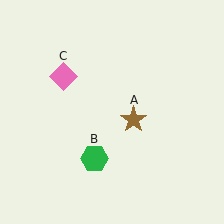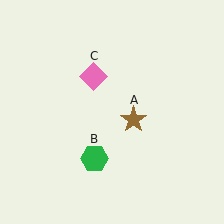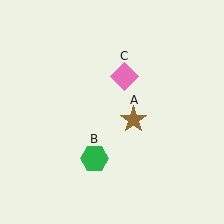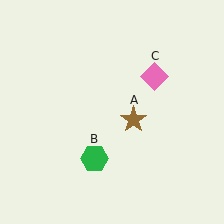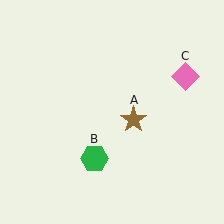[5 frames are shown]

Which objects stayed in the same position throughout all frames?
Brown star (object A) and green hexagon (object B) remained stationary.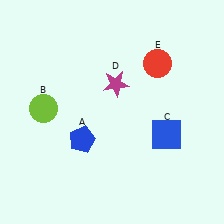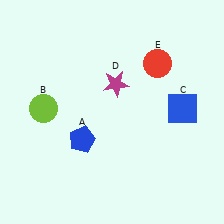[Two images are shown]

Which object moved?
The blue square (C) moved up.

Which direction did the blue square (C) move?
The blue square (C) moved up.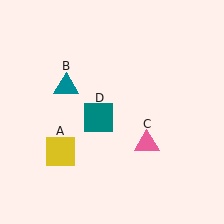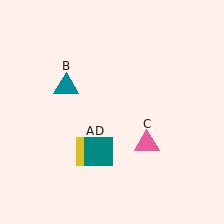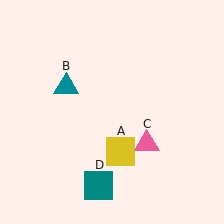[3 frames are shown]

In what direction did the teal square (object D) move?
The teal square (object D) moved down.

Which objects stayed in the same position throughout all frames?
Teal triangle (object B) and pink triangle (object C) remained stationary.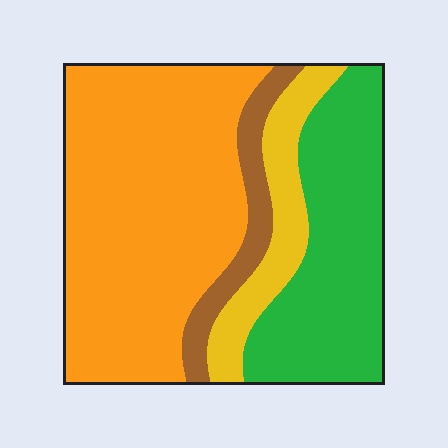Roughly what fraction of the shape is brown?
Brown takes up about one tenth (1/10) of the shape.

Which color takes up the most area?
Orange, at roughly 50%.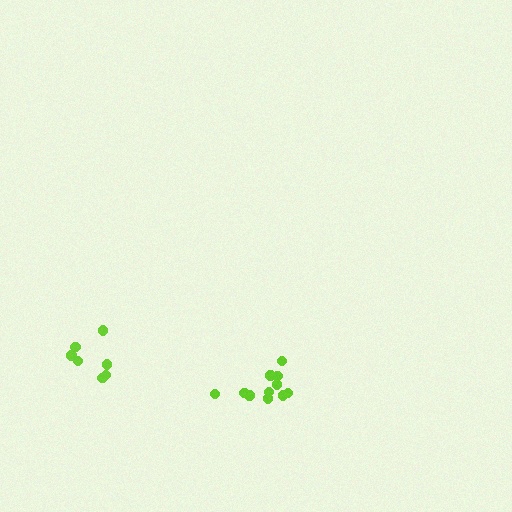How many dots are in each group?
Group 1: 7 dots, Group 2: 11 dots (18 total).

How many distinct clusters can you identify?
There are 2 distinct clusters.